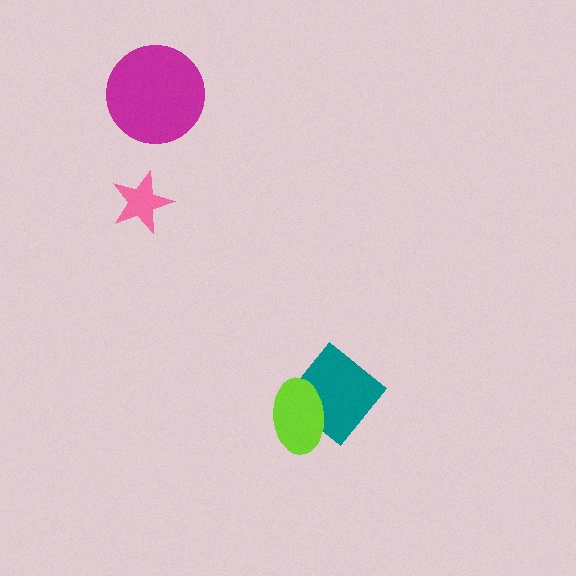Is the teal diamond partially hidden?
Yes, it is partially covered by another shape.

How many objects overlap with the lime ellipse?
1 object overlaps with the lime ellipse.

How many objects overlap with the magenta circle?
0 objects overlap with the magenta circle.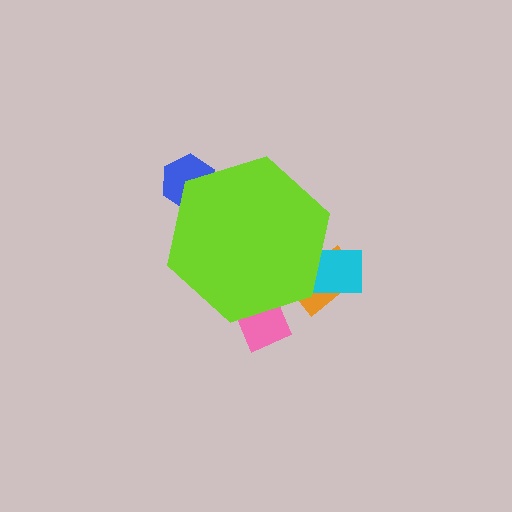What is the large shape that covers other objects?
A lime hexagon.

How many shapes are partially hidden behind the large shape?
4 shapes are partially hidden.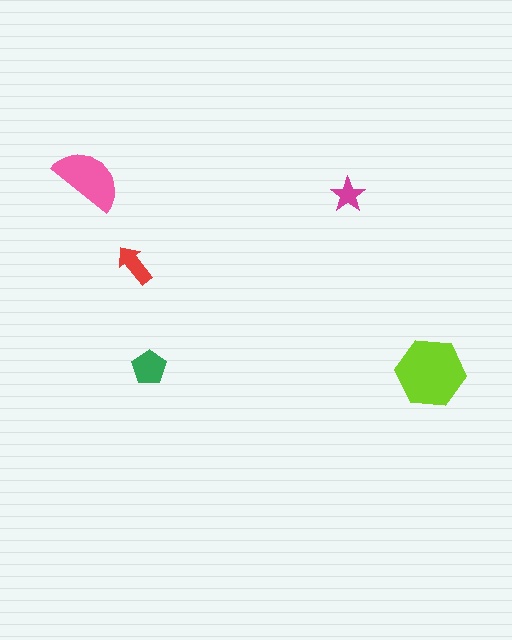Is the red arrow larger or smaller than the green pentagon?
Smaller.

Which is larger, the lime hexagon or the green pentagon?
The lime hexagon.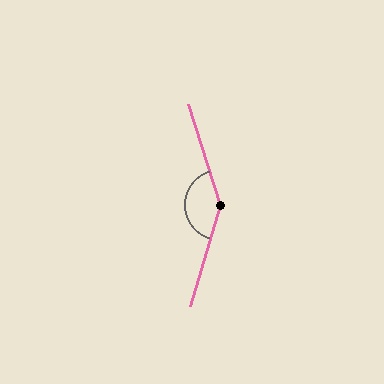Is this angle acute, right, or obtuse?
It is obtuse.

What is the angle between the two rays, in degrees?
Approximately 146 degrees.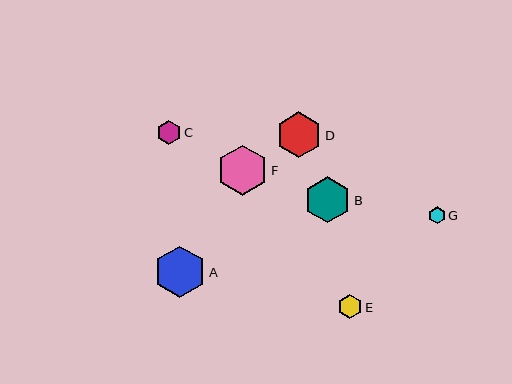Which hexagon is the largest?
Hexagon A is the largest with a size of approximately 51 pixels.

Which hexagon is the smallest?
Hexagon G is the smallest with a size of approximately 17 pixels.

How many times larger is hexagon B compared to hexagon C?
Hexagon B is approximately 1.9 times the size of hexagon C.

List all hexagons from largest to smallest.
From largest to smallest: A, F, B, D, C, E, G.